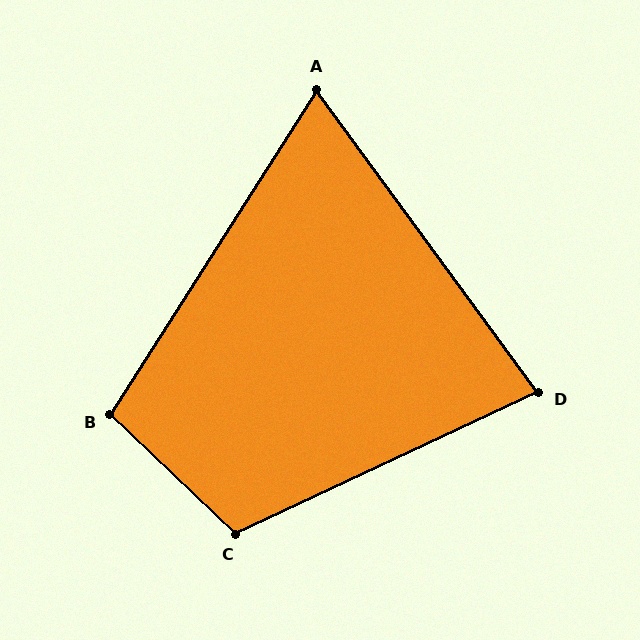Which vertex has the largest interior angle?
C, at approximately 111 degrees.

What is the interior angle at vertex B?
Approximately 101 degrees (obtuse).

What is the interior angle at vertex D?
Approximately 79 degrees (acute).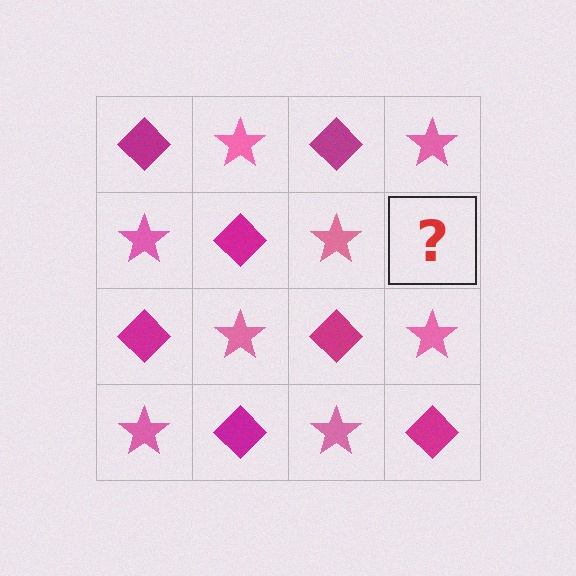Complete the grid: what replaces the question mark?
The question mark should be replaced with a magenta diamond.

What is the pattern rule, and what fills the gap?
The rule is that it alternates magenta diamond and pink star in a checkerboard pattern. The gap should be filled with a magenta diamond.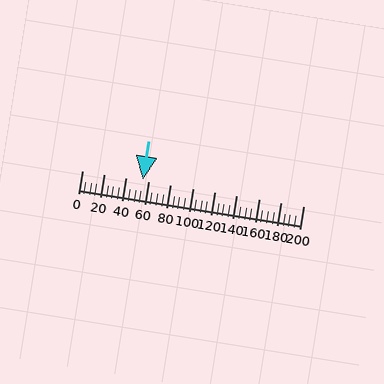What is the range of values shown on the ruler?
The ruler shows values from 0 to 200.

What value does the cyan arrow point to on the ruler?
The cyan arrow points to approximately 55.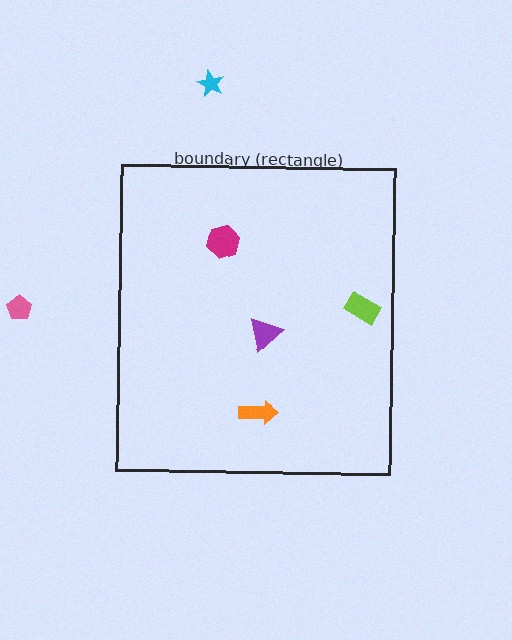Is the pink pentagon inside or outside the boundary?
Outside.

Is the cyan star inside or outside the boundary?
Outside.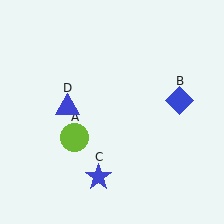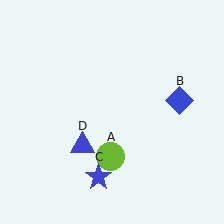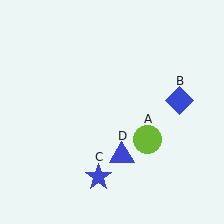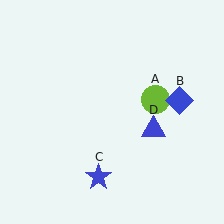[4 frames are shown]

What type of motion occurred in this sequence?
The lime circle (object A), blue triangle (object D) rotated counterclockwise around the center of the scene.